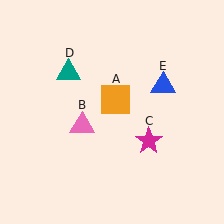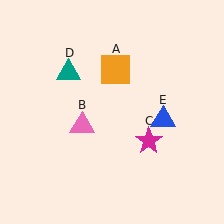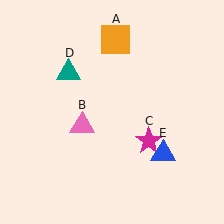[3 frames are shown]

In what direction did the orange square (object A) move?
The orange square (object A) moved up.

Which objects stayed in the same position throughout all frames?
Pink triangle (object B) and magenta star (object C) and teal triangle (object D) remained stationary.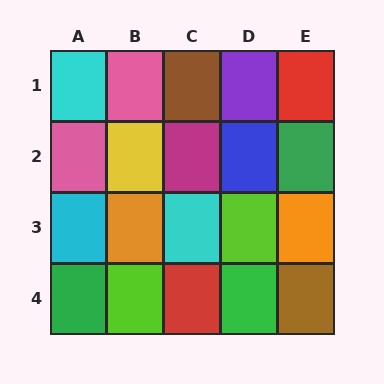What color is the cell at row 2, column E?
Green.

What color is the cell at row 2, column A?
Pink.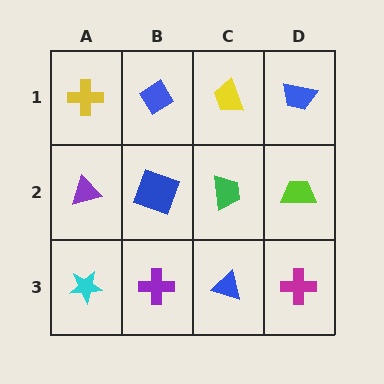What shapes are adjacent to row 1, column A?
A purple triangle (row 2, column A), a blue diamond (row 1, column B).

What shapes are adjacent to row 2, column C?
A yellow trapezoid (row 1, column C), a blue triangle (row 3, column C), a blue square (row 2, column B), a lime trapezoid (row 2, column D).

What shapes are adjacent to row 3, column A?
A purple triangle (row 2, column A), a purple cross (row 3, column B).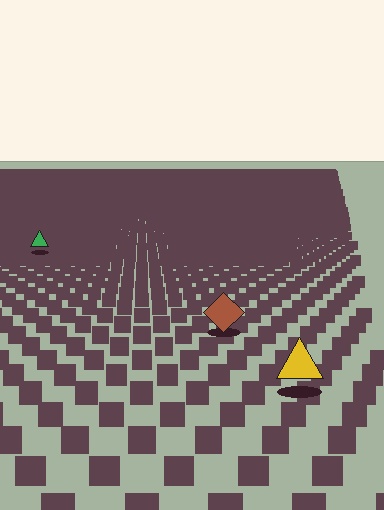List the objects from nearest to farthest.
From nearest to farthest: the yellow triangle, the brown diamond, the green triangle.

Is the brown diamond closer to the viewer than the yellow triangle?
No. The yellow triangle is closer — you can tell from the texture gradient: the ground texture is coarser near it.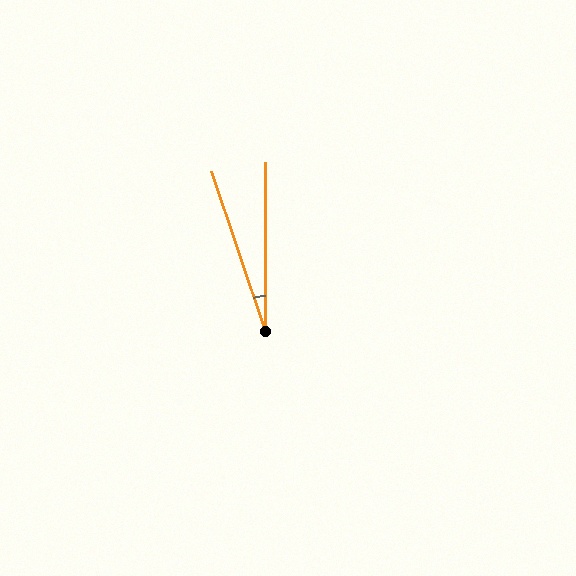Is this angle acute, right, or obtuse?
It is acute.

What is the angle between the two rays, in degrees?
Approximately 19 degrees.